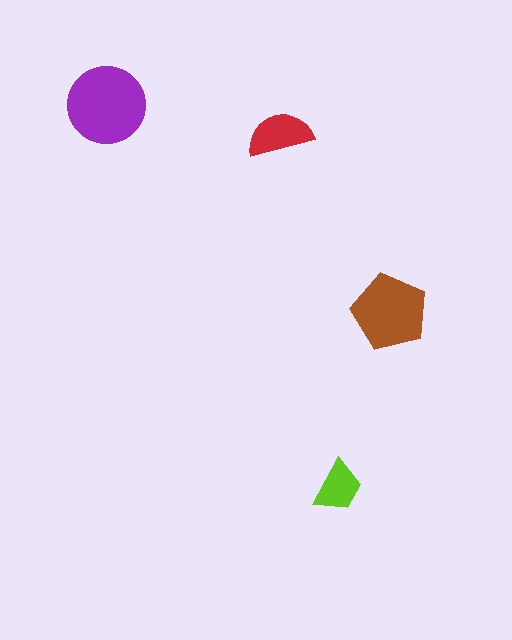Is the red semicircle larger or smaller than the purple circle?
Smaller.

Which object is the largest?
The purple circle.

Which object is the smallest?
The lime trapezoid.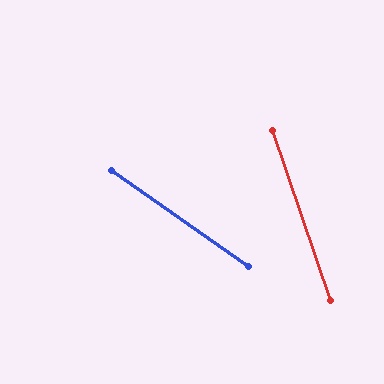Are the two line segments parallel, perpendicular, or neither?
Neither parallel nor perpendicular — they differ by about 36°.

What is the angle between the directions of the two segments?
Approximately 36 degrees.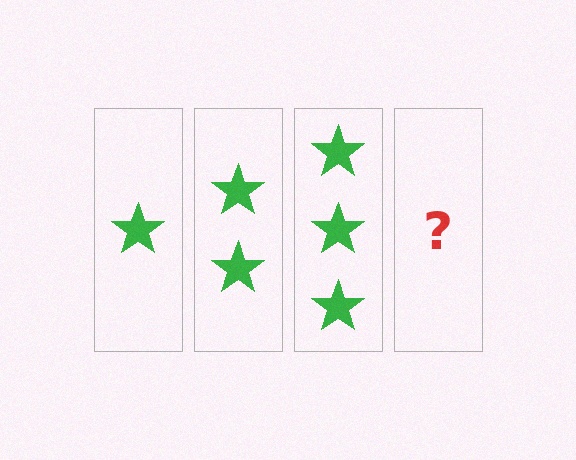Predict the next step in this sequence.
The next step is 4 stars.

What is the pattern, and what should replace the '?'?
The pattern is that each step adds one more star. The '?' should be 4 stars.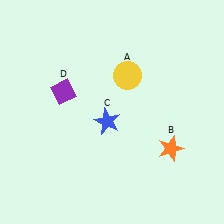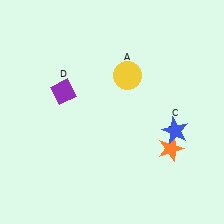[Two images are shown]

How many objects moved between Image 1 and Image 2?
1 object moved between the two images.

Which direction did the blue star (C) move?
The blue star (C) moved right.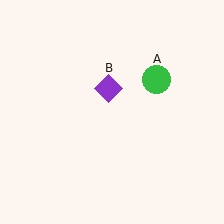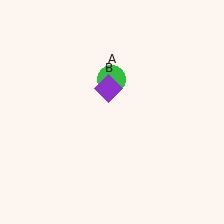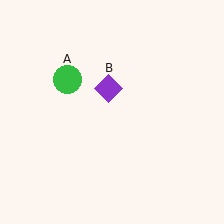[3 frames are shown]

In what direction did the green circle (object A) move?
The green circle (object A) moved left.